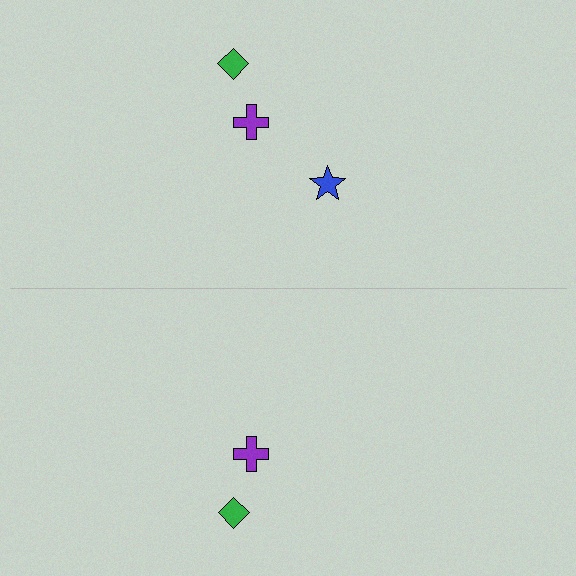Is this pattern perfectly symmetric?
No, the pattern is not perfectly symmetric. A blue star is missing from the bottom side.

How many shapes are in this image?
There are 5 shapes in this image.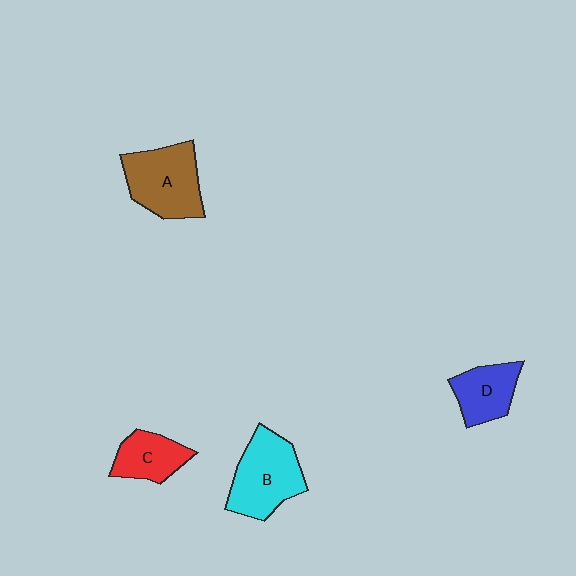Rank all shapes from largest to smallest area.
From largest to smallest: B (cyan), A (brown), D (blue), C (red).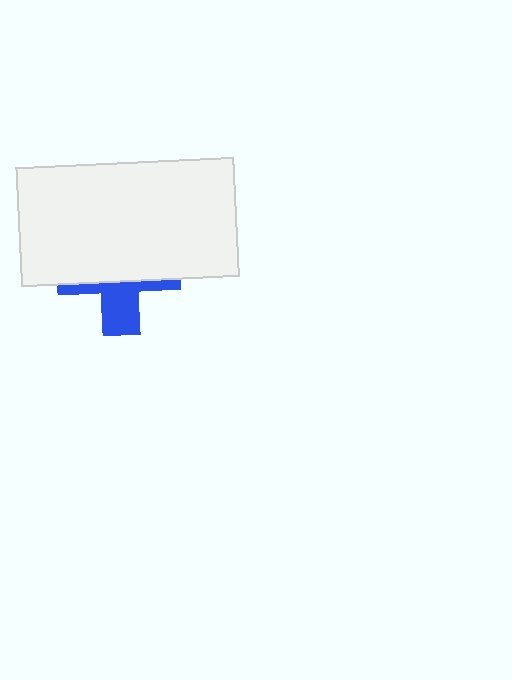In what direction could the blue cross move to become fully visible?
The blue cross could move down. That would shift it out from behind the white rectangle entirely.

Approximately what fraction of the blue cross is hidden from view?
Roughly 64% of the blue cross is hidden behind the white rectangle.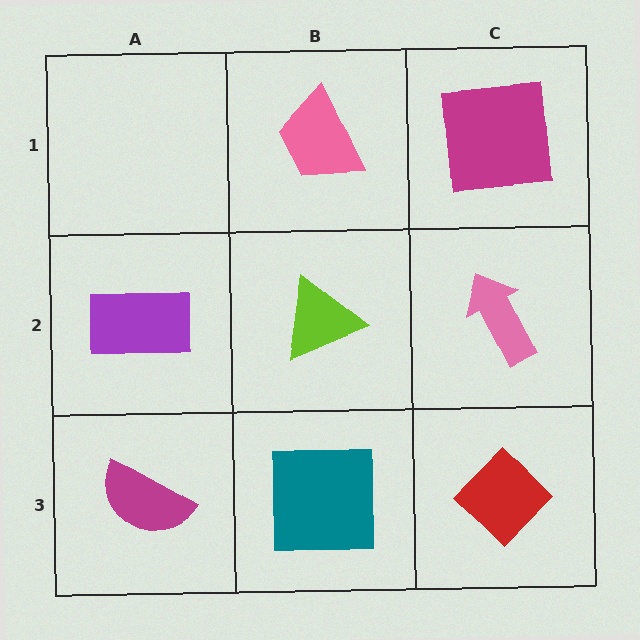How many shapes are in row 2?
3 shapes.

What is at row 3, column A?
A magenta semicircle.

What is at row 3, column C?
A red diamond.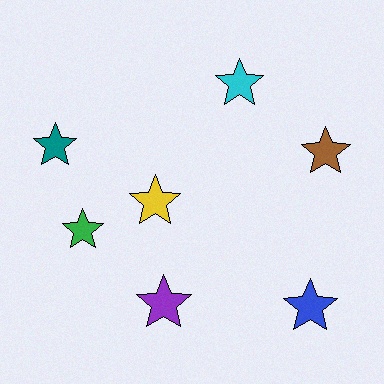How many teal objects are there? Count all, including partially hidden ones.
There is 1 teal object.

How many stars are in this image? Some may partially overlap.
There are 7 stars.